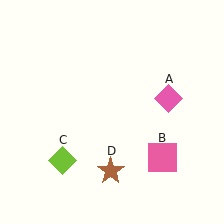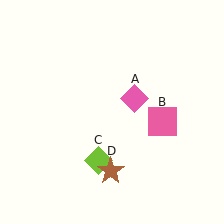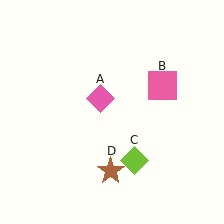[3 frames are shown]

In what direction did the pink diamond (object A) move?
The pink diamond (object A) moved left.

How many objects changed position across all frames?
3 objects changed position: pink diamond (object A), pink square (object B), lime diamond (object C).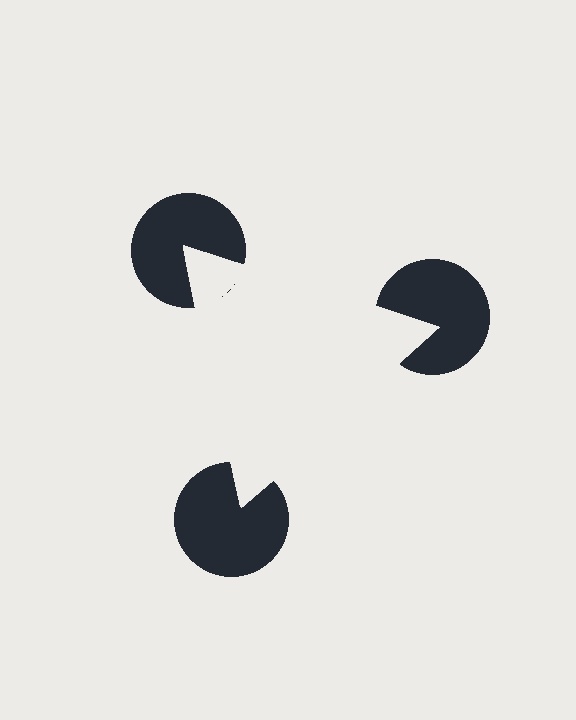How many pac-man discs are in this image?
There are 3 — one at each vertex of the illusory triangle.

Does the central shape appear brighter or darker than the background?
It typically appears slightly brighter than the background, even though no actual brightness change is drawn.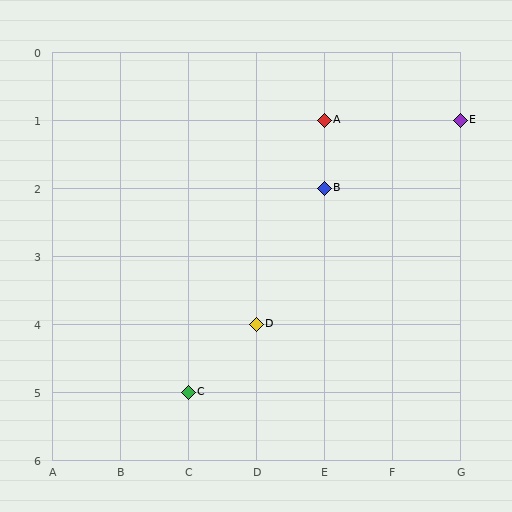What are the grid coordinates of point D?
Point D is at grid coordinates (D, 4).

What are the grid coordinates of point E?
Point E is at grid coordinates (G, 1).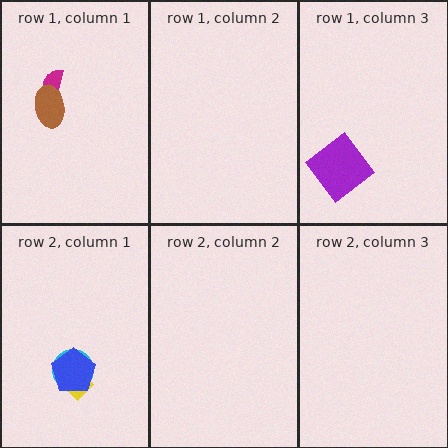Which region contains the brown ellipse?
The row 1, column 1 region.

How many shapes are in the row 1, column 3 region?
1.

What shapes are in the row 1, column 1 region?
The magenta semicircle, the brown ellipse.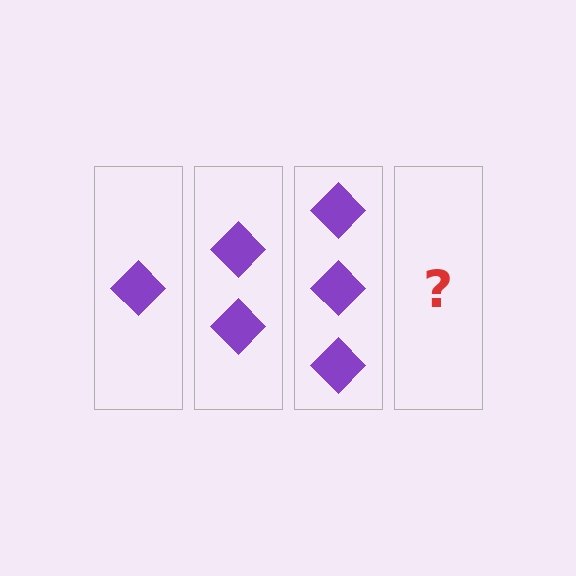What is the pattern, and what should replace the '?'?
The pattern is that each step adds one more diamond. The '?' should be 4 diamonds.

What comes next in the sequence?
The next element should be 4 diamonds.